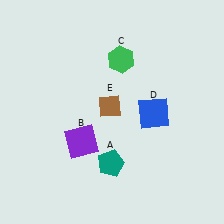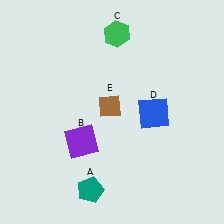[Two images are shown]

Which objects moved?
The objects that moved are: the teal pentagon (A), the green hexagon (C).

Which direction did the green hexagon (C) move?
The green hexagon (C) moved up.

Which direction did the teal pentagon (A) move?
The teal pentagon (A) moved down.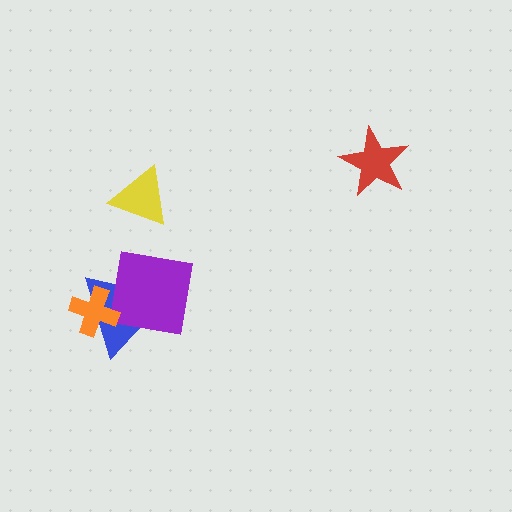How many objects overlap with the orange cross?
1 object overlaps with the orange cross.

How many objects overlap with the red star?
0 objects overlap with the red star.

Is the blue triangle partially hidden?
Yes, it is partially covered by another shape.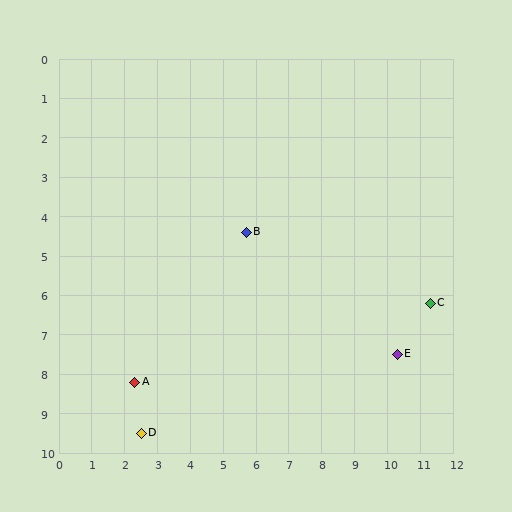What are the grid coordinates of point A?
Point A is at approximately (2.3, 8.2).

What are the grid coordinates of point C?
Point C is at approximately (11.3, 6.2).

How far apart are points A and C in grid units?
Points A and C are about 9.2 grid units apart.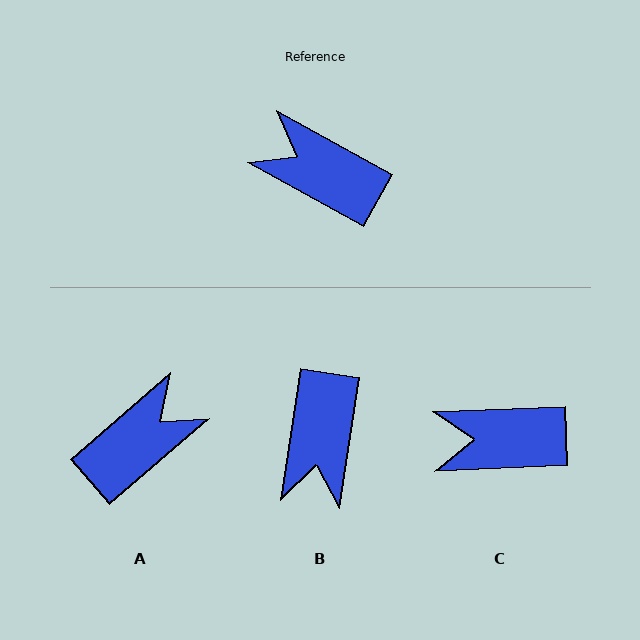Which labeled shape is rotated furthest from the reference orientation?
A, about 111 degrees away.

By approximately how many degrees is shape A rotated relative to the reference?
Approximately 111 degrees clockwise.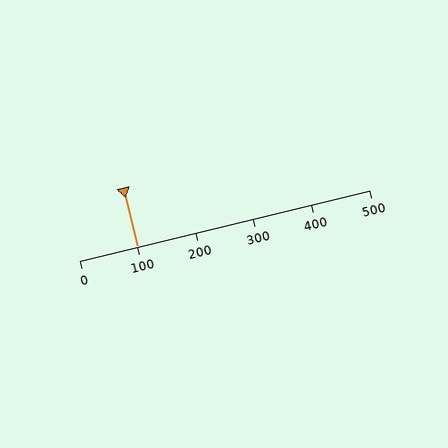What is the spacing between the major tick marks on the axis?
The major ticks are spaced 100 apart.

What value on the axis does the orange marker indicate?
The marker indicates approximately 100.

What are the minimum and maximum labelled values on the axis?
The axis runs from 0 to 500.